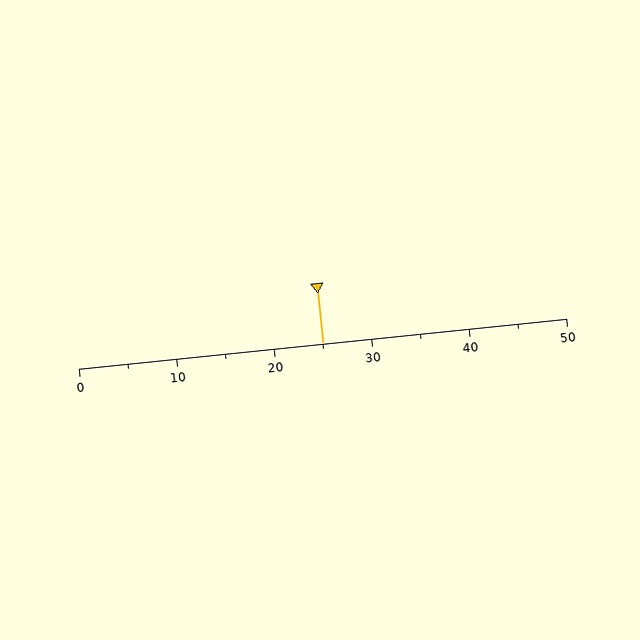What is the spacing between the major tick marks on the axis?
The major ticks are spaced 10 apart.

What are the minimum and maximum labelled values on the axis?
The axis runs from 0 to 50.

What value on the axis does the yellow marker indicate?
The marker indicates approximately 25.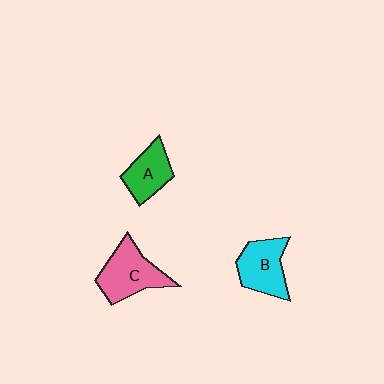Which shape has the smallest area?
Shape A (green).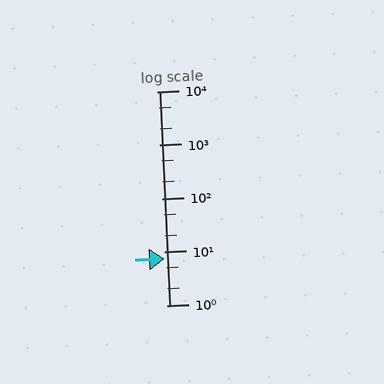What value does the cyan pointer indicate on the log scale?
The pointer indicates approximately 7.3.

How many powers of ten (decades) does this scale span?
The scale spans 4 decades, from 1 to 10000.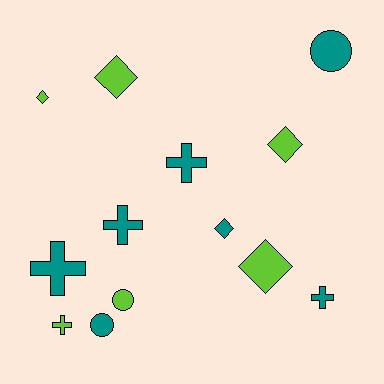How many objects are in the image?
There are 13 objects.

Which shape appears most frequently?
Diamond, with 5 objects.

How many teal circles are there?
There are 2 teal circles.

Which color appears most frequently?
Teal, with 7 objects.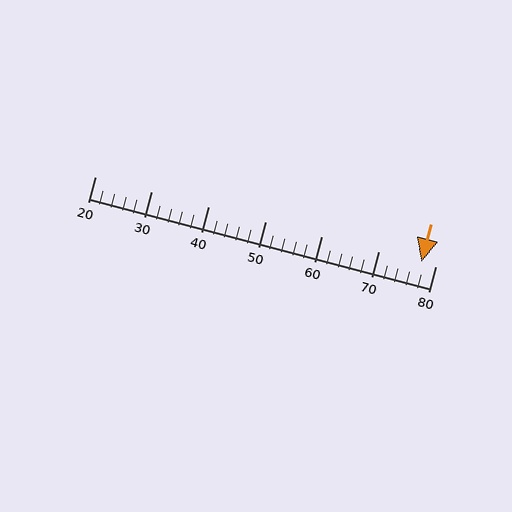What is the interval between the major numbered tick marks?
The major tick marks are spaced 10 units apart.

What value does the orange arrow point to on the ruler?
The orange arrow points to approximately 78.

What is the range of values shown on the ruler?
The ruler shows values from 20 to 80.